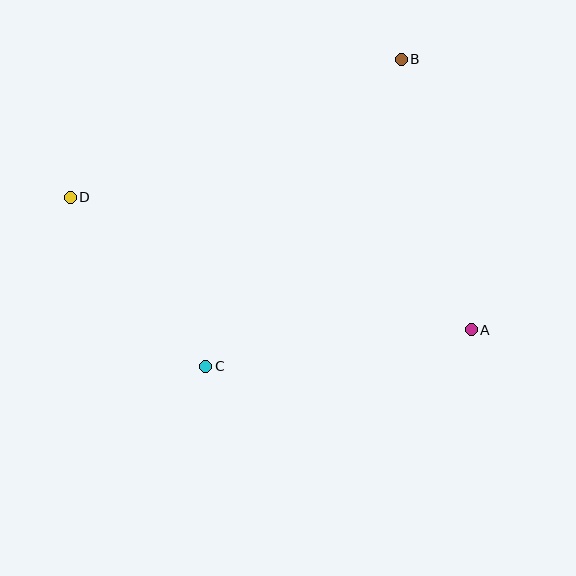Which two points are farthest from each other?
Points A and D are farthest from each other.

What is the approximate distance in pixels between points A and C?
The distance between A and C is approximately 268 pixels.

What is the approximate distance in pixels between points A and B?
The distance between A and B is approximately 280 pixels.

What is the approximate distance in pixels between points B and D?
The distance between B and D is approximately 359 pixels.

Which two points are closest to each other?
Points C and D are closest to each other.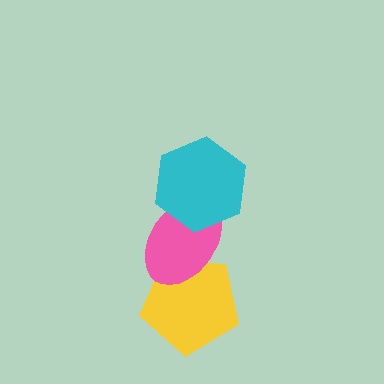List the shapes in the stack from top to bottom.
From top to bottom: the cyan hexagon, the pink ellipse, the yellow pentagon.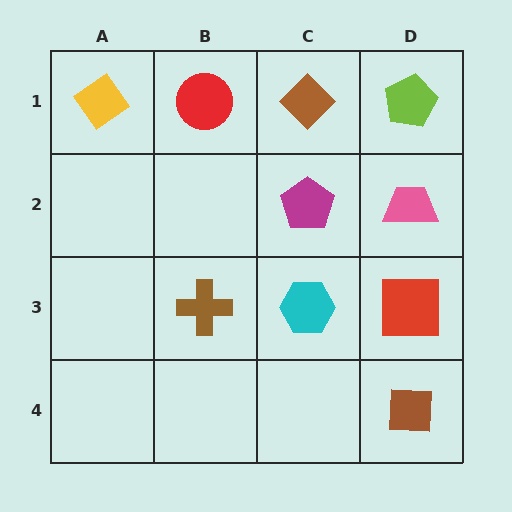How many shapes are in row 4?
1 shape.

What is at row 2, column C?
A magenta pentagon.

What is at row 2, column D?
A pink trapezoid.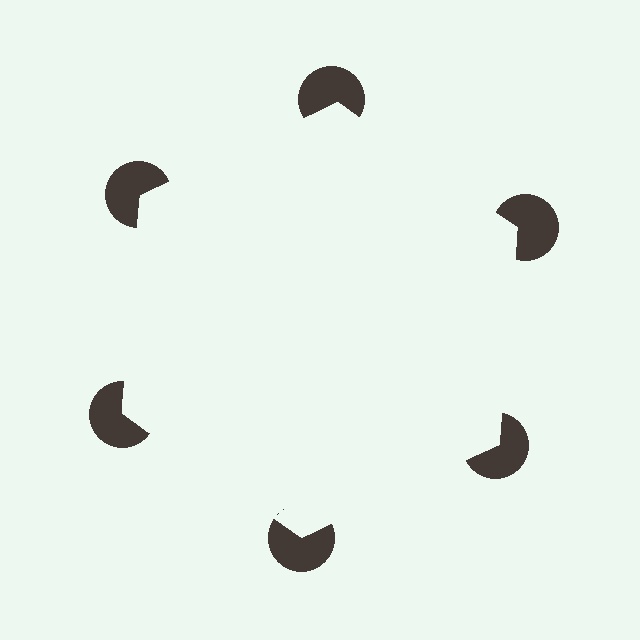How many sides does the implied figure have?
6 sides.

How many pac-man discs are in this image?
There are 6 — one at each vertex of the illusory hexagon.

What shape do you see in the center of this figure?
An illusory hexagon — its edges are inferred from the aligned wedge cuts in the pac-man discs, not physically drawn.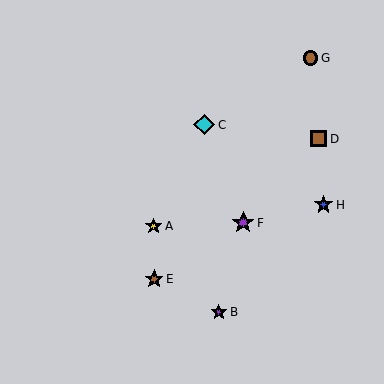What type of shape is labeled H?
Shape H is a blue star.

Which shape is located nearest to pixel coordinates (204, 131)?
The cyan diamond (labeled C) at (204, 125) is nearest to that location.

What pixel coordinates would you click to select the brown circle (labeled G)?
Click at (310, 58) to select the brown circle G.